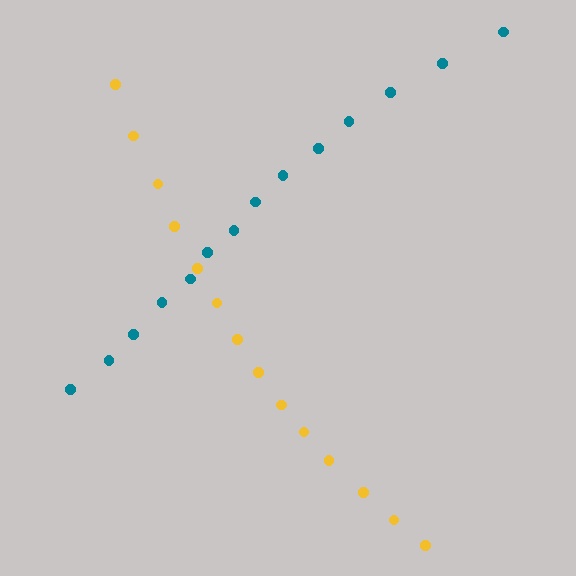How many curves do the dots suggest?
There are 2 distinct paths.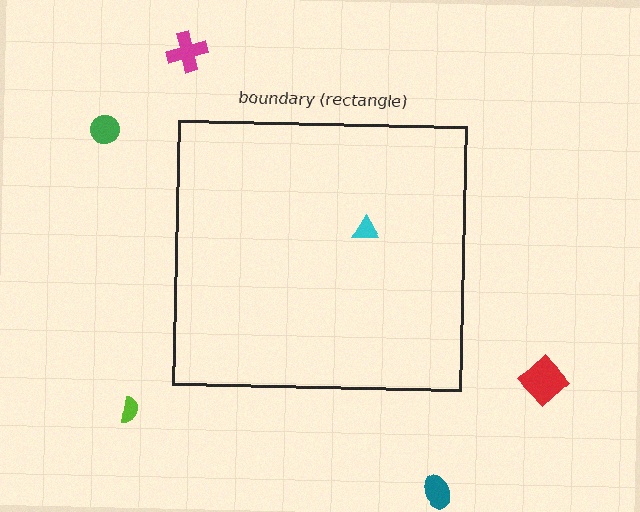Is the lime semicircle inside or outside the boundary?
Outside.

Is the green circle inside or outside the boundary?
Outside.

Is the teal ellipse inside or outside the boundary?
Outside.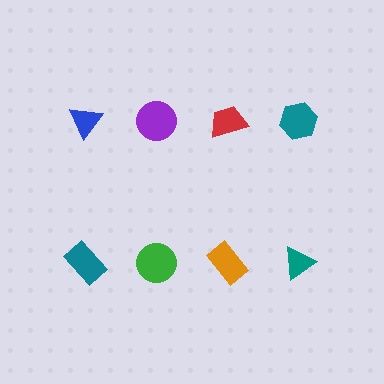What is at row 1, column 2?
A purple circle.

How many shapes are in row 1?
4 shapes.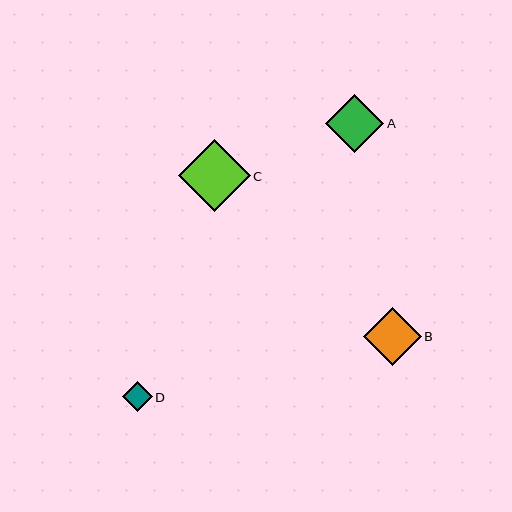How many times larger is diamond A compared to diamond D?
Diamond A is approximately 1.9 times the size of diamond D.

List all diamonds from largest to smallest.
From largest to smallest: C, B, A, D.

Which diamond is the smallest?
Diamond D is the smallest with a size of approximately 30 pixels.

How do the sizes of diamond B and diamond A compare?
Diamond B and diamond A are approximately the same size.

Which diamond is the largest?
Diamond C is the largest with a size of approximately 72 pixels.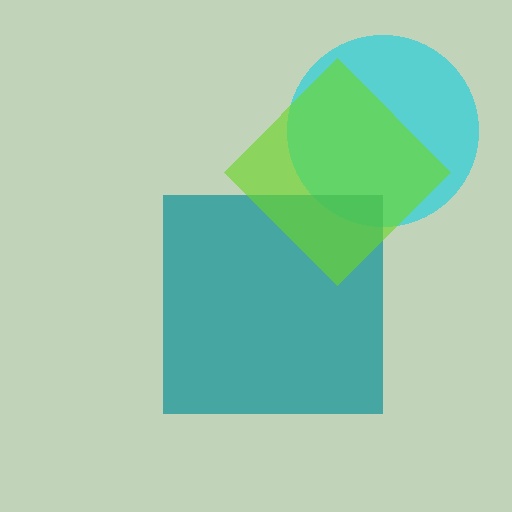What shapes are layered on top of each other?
The layered shapes are: a cyan circle, a teal square, a lime diamond.